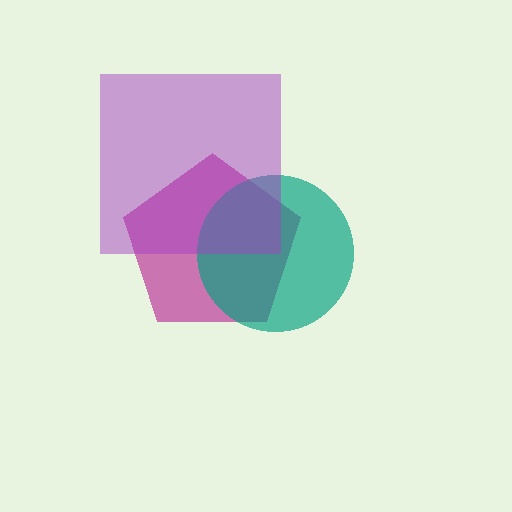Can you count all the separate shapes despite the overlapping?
Yes, there are 3 separate shapes.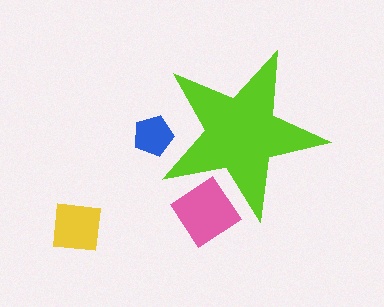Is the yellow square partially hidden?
No, the yellow square is fully visible.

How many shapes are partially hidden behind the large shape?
2 shapes are partially hidden.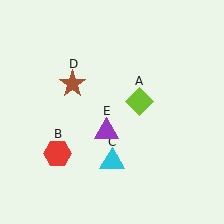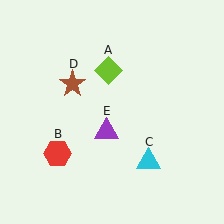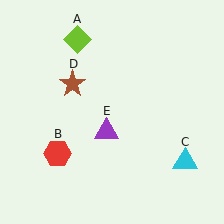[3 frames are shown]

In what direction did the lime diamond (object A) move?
The lime diamond (object A) moved up and to the left.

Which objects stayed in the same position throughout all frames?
Red hexagon (object B) and brown star (object D) and purple triangle (object E) remained stationary.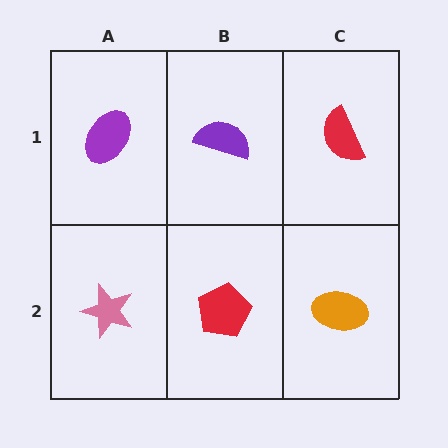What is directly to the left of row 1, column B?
A purple ellipse.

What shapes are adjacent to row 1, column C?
An orange ellipse (row 2, column C), a purple semicircle (row 1, column B).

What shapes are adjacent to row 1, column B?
A red pentagon (row 2, column B), a purple ellipse (row 1, column A), a red semicircle (row 1, column C).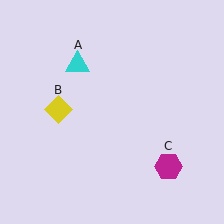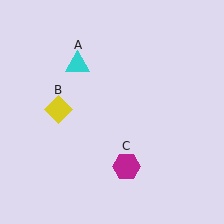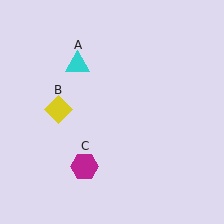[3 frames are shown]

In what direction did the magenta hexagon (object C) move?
The magenta hexagon (object C) moved left.